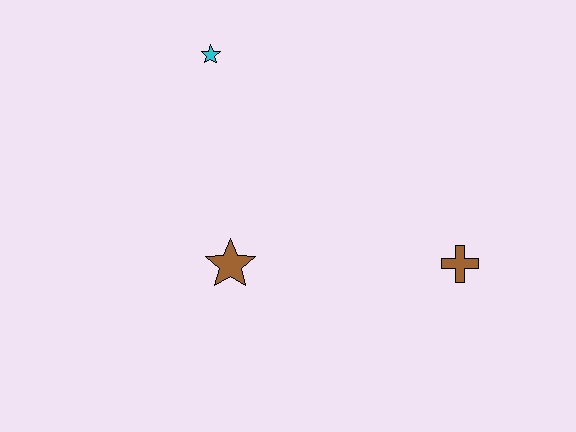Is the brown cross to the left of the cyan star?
No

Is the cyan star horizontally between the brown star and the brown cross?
No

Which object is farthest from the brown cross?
The cyan star is farthest from the brown cross.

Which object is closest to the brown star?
The cyan star is closest to the brown star.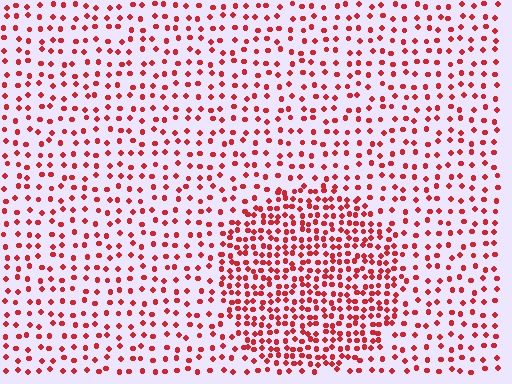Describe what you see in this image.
The image contains small red elements arranged at two different densities. A circle-shaped region is visible where the elements are more densely packed than the surrounding area.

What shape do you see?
I see a circle.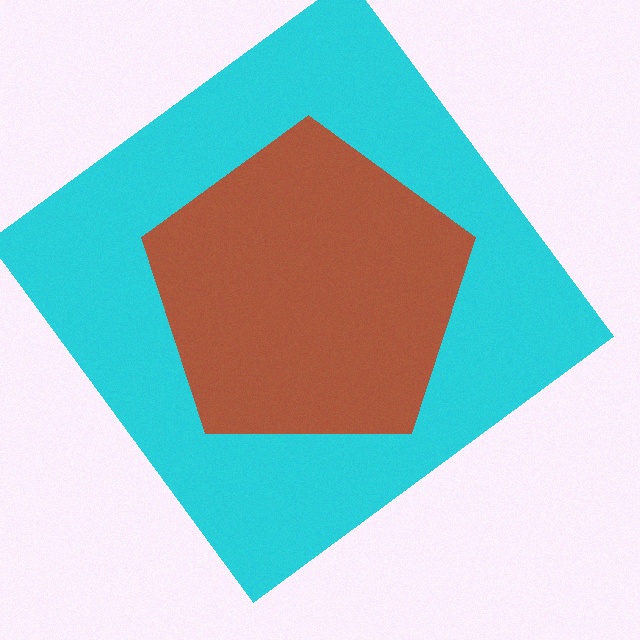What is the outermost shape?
The cyan diamond.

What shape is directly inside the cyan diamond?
The brown pentagon.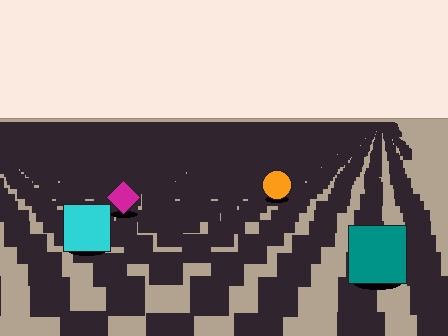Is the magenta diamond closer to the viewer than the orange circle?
Yes. The magenta diamond is closer — you can tell from the texture gradient: the ground texture is coarser near it.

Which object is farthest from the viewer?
The orange circle is farthest from the viewer. It appears smaller and the ground texture around it is denser.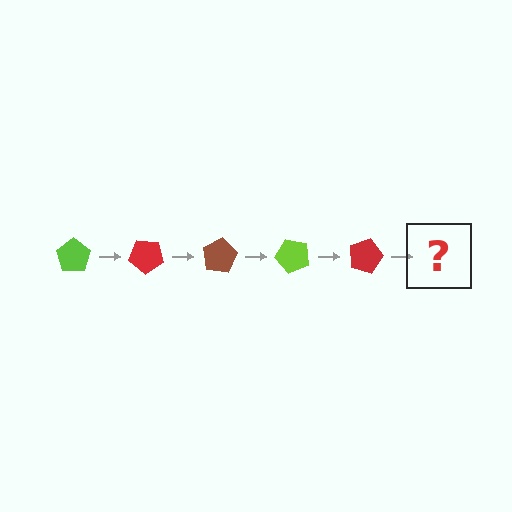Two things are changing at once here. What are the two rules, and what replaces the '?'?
The two rules are that it rotates 40 degrees each step and the color cycles through lime, red, and brown. The '?' should be a brown pentagon, rotated 200 degrees from the start.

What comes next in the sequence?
The next element should be a brown pentagon, rotated 200 degrees from the start.